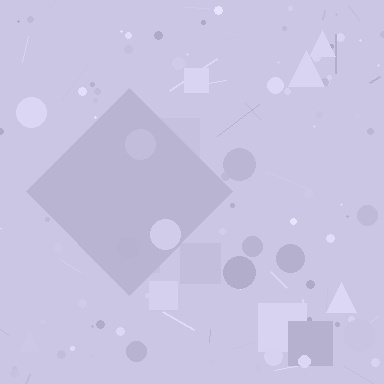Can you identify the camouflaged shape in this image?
The camouflaged shape is a diamond.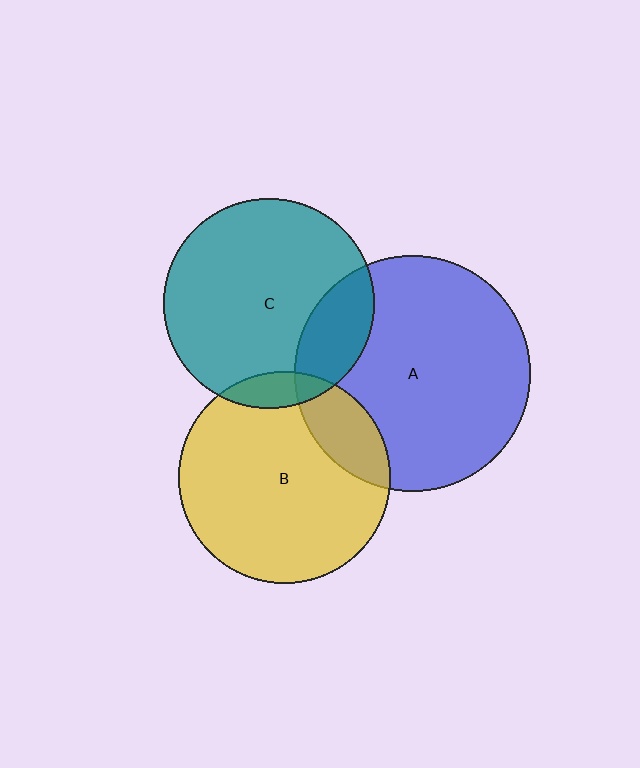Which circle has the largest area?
Circle A (blue).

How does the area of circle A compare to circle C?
Approximately 1.3 times.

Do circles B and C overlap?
Yes.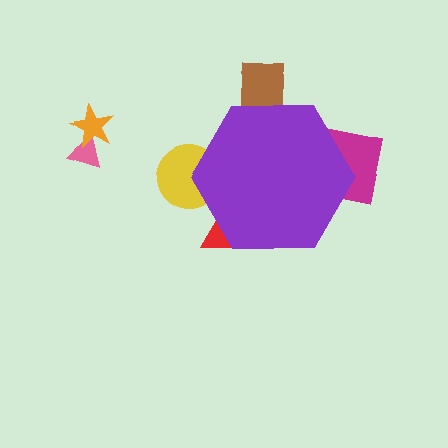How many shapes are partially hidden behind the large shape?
4 shapes are partially hidden.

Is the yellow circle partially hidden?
Yes, the yellow circle is partially hidden behind the purple hexagon.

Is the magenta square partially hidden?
Yes, the magenta square is partially hidden behind the purple hexagon.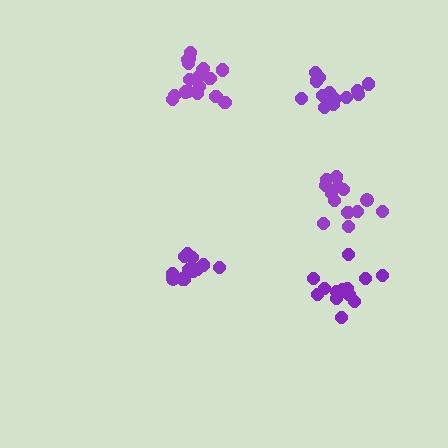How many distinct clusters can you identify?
There are 5 distinct clusters.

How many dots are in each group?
Group 1: 13 dots, Group 2: 18 dots, Group 3: 13 dots, Group 4: 14 dots, Group 5: 13 dots (71 total).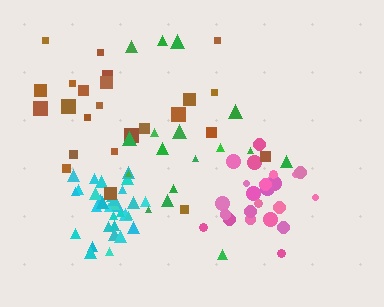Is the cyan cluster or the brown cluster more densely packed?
Cyan.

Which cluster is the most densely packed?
Cyan.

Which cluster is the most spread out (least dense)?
Green.